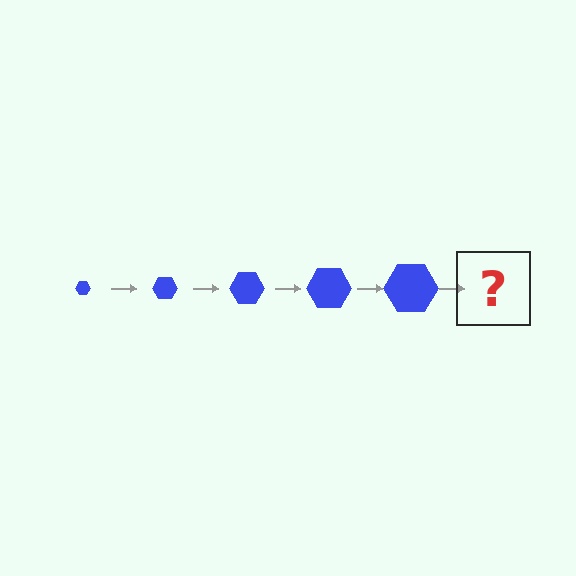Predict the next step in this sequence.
The next step is a blue hexagon, larger than the previous one.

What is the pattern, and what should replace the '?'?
The pattern is that the hexagon gets progressively larger each step. The '?' should be a blue hexagon, larger than the previous one.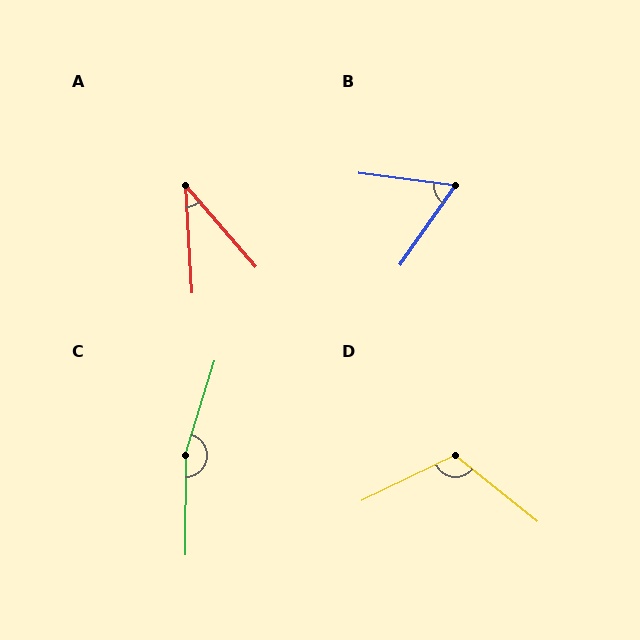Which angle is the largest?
C, at approximately 163 degrees.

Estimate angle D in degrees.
Approximately 115 degrees.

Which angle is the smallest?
A, at approximately 37 degrees.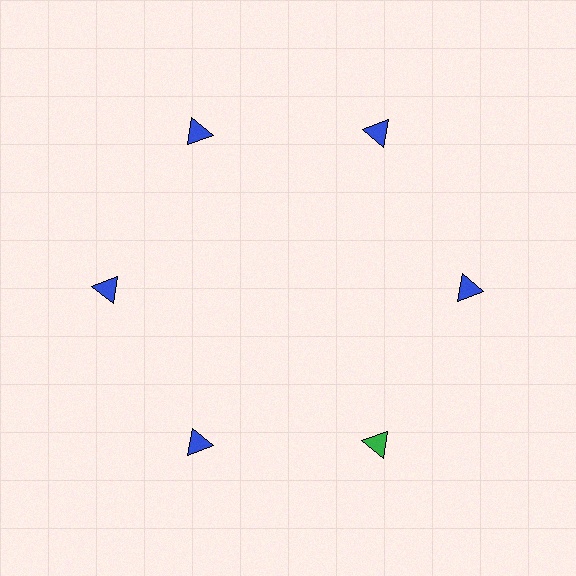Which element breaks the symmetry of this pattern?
The green triangle at roughly the 5 o'clock position breaks the symmetry. All other shapes are blue triangles.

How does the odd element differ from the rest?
It has a different color: green instead of blue.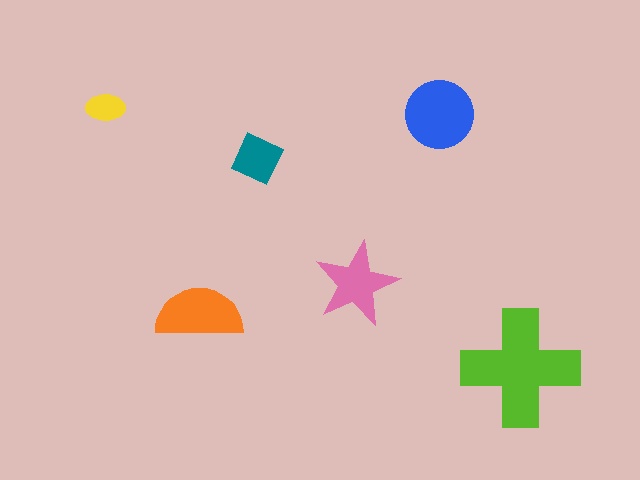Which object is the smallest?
The yellow ellipse.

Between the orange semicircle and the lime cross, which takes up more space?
The lime cross.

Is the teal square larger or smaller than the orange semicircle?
Smaller.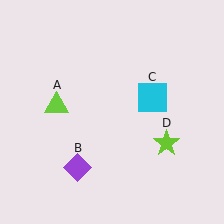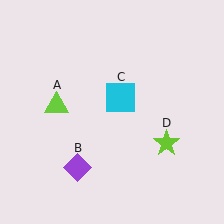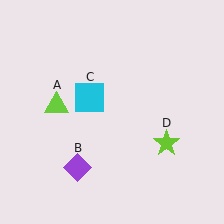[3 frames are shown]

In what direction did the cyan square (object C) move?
The cyan square (object C) moved left.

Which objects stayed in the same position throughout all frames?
Lime triangle (object A) and purple diamond (object B) and lime star (object D) remained stationary.